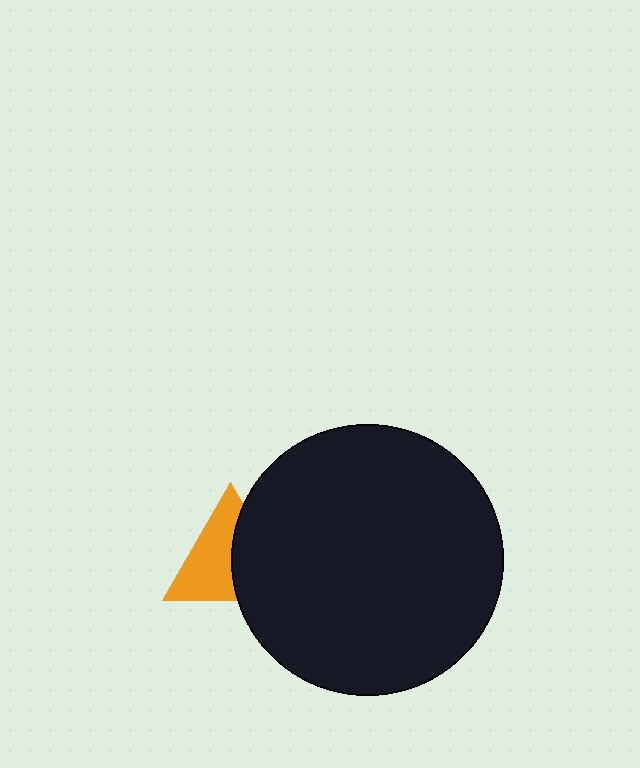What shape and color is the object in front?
The object in front is a black circle.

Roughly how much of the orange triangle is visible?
About half of it is visible (roughly 56%).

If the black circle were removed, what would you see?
You would see the complete orange triangle.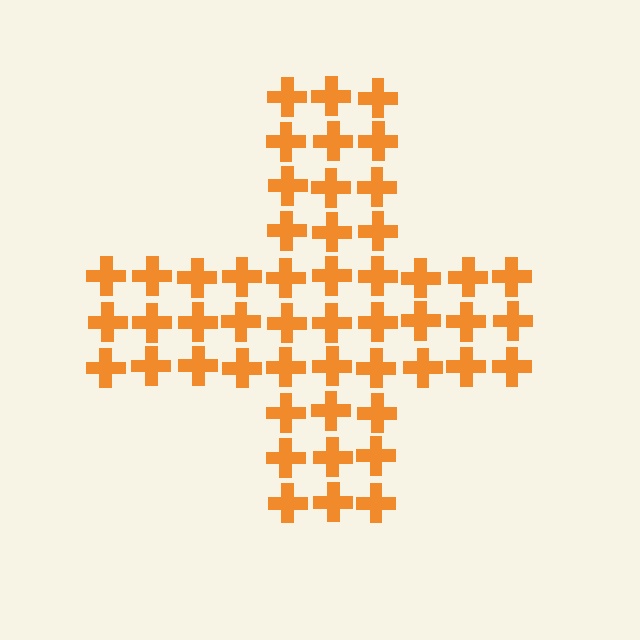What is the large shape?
The large shape is a cross.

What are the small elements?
The small elements are crosses.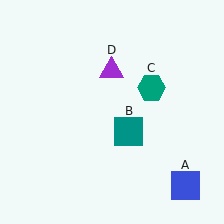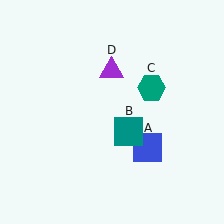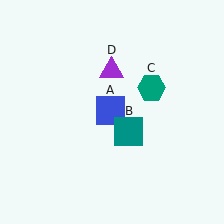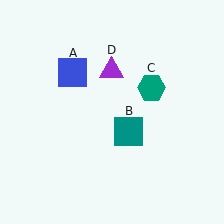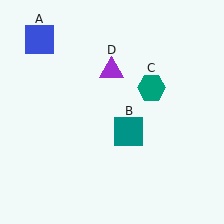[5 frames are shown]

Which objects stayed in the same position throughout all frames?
Teal square (object B) and teal hexagon (object C) and purple triangle (object D) remained stationary.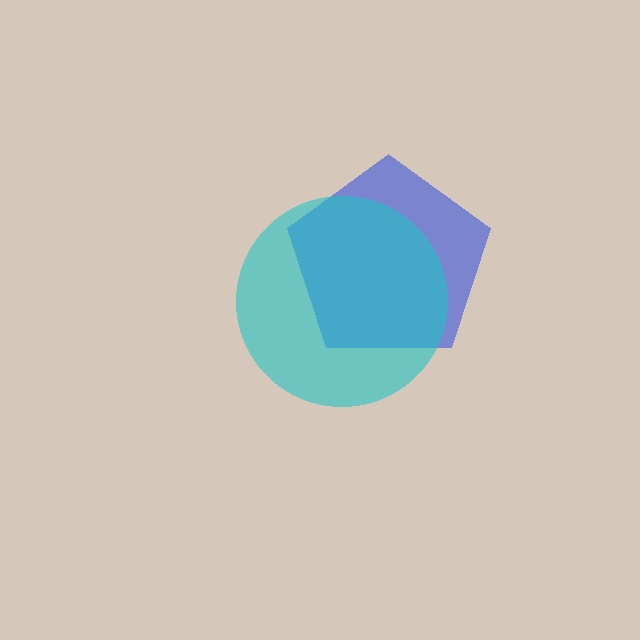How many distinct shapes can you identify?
There are 2 distinct shapes: a blue pentagon, a cyan circle.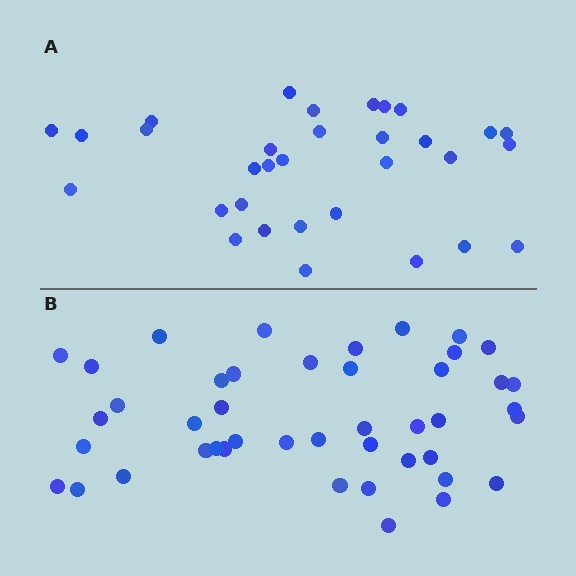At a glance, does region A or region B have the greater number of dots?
Region B (the bottom region) has more dots.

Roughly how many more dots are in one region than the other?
Region B has roughly 12 or so more dots than region A.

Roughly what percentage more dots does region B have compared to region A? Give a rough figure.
About 40% more.